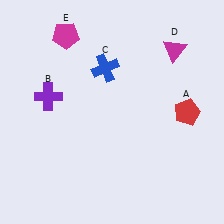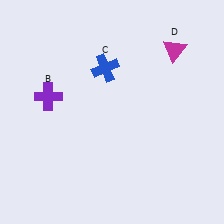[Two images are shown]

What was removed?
The magenta pentagon (E), the red pentagon (A) were removed in Image 2.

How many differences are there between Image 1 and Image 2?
There are 2 differences between the two images.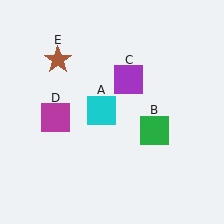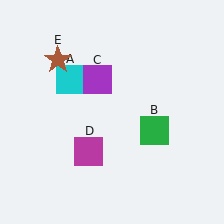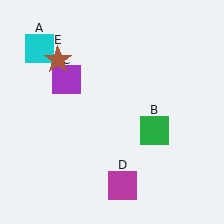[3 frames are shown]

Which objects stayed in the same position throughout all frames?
Green square (object B) and brown star (object E) remained stationary.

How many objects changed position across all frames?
3 objects changed position: cyan square (object A), purple square (object C), magenta square (object D).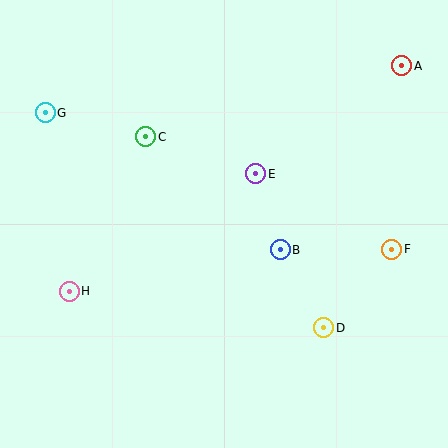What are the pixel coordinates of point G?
Point G is at (45, 113).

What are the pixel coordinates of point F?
Point F is at (392, 249).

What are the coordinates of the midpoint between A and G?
The midpoint between A and G is at (223, 89).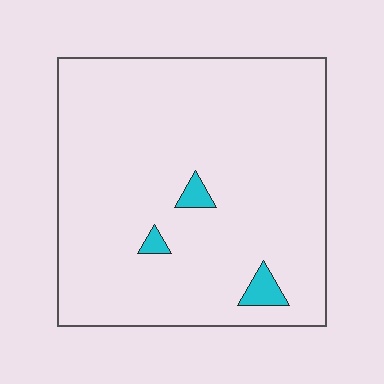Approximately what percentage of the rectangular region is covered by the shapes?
Approximately 5%.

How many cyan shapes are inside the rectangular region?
3.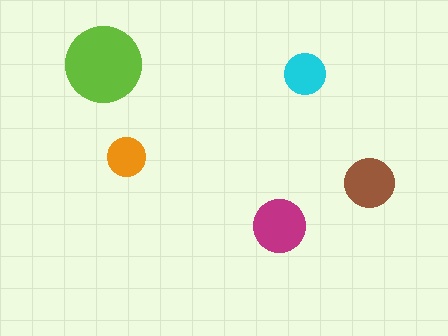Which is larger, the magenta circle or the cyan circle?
The magenta one.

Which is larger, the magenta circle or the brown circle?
The magenta one.